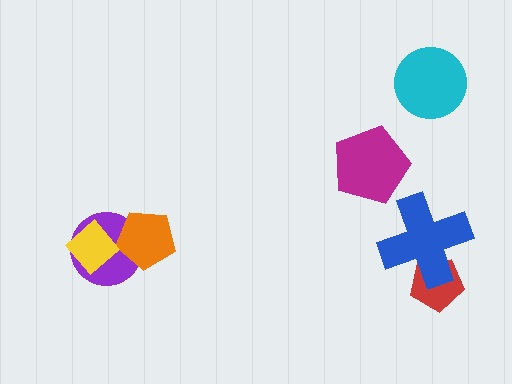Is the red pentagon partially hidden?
Yes, it is partially covered by another shape.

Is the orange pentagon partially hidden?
No, no other shape covers it.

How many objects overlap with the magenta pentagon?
0 objects overlap with the magenta pentagon.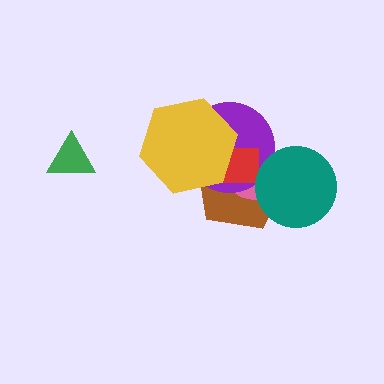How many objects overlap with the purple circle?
4 objects overlap with the purple circle.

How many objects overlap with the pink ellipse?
4 objects overlap with the pink ellipse.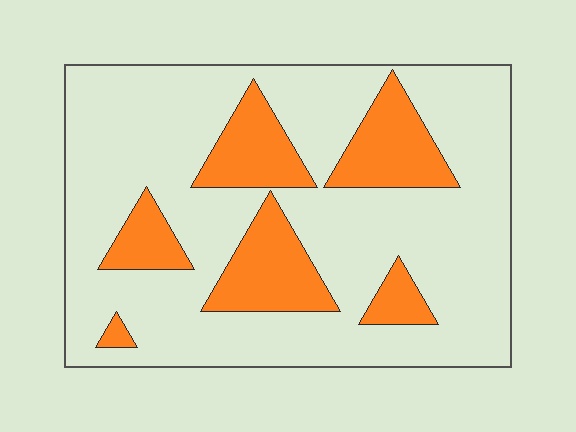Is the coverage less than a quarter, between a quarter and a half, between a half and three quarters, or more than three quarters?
Less than a quarter.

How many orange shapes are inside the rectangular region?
6.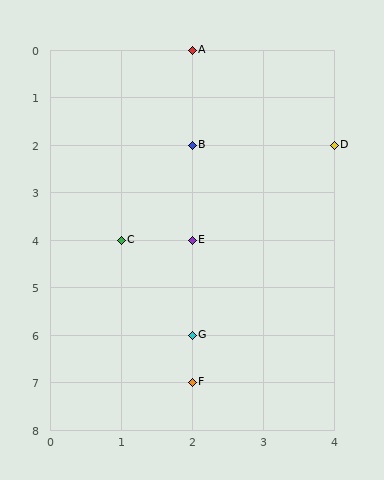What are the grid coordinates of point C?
Point C is at grid coordinates (1, 4).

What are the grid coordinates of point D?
Point D is at grid coordinates (4, 2).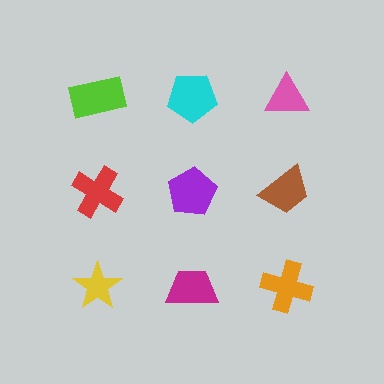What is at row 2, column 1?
A red cross.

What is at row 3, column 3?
An orange cross.